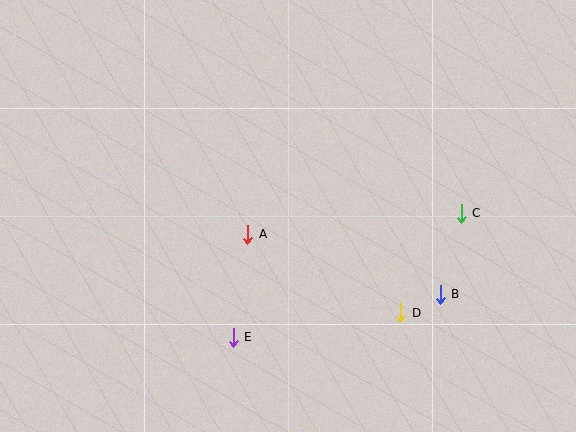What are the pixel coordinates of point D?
Point D is at (401, 313).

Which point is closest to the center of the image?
Point A at (248, 234) is closest to the center.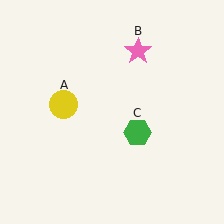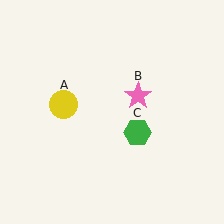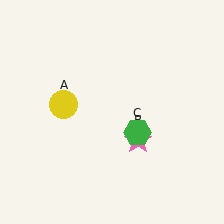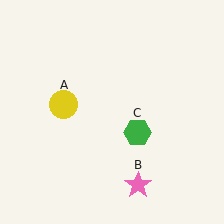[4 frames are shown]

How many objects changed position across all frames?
1 object changed position: pink star (object B).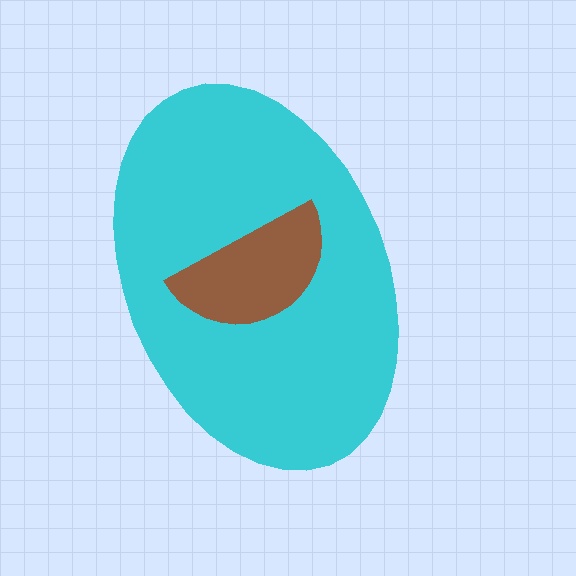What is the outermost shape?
The cyan ellipse.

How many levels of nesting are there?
2.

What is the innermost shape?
The brown semicircle.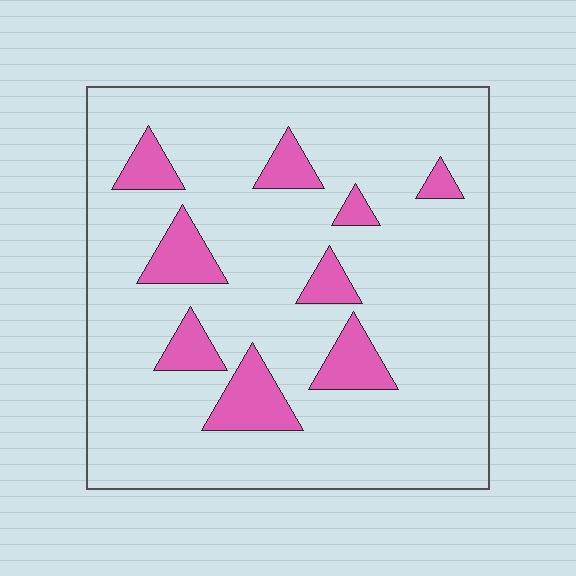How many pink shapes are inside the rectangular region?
9.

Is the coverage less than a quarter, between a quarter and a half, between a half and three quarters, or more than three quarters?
Less than a quarter.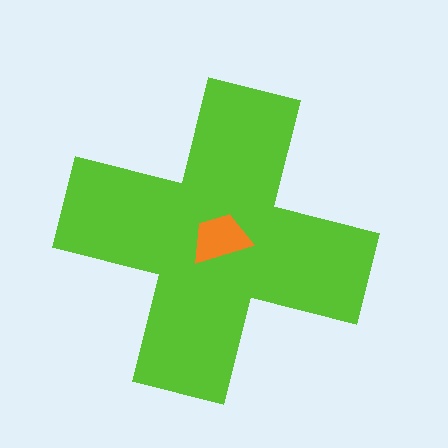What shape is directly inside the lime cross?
The orange trapezoid.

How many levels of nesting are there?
2.